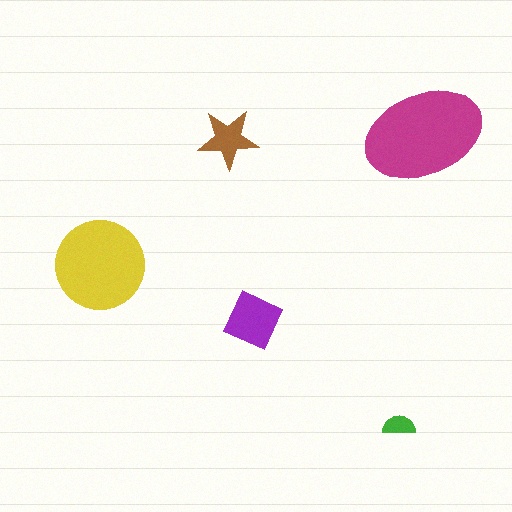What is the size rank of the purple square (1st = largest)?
3rd.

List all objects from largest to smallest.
The magenta ellipse, the yellow circle, the purple square, the brown star, the green semicircle.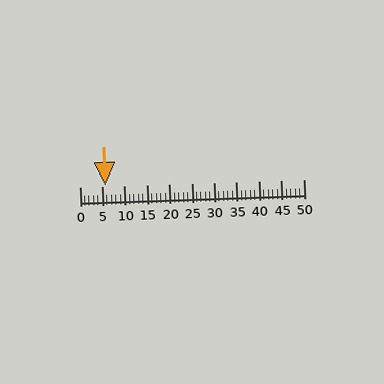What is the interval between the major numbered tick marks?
The major tick marks are spaced 5 units apart.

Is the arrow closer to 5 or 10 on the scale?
The arrow is closer to 5.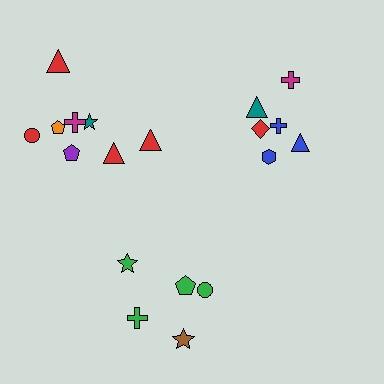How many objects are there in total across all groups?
There are 19 objects.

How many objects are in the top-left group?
There are 8 objects.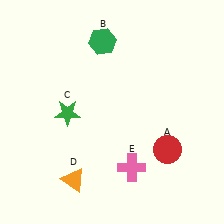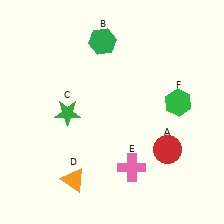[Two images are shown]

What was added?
A green hexagon (F) was added in Image 2.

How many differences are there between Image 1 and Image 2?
There is 1 difference between the two images.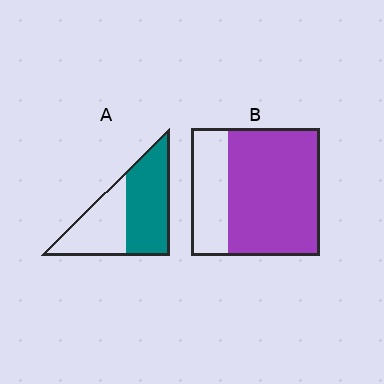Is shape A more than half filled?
Yes.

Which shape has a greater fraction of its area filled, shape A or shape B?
Shape B.